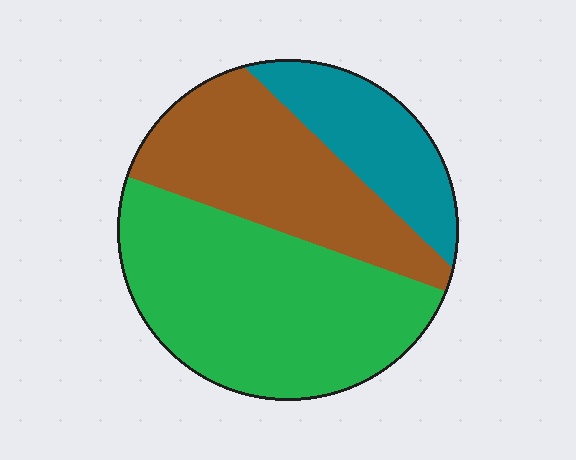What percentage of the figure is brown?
Brown takes up about one third (1/3) of the figure.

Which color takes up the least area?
Teal, at roughly 20%.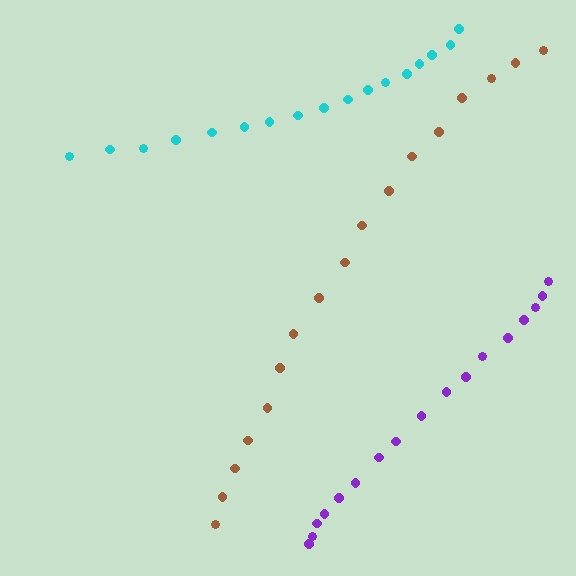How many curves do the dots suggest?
There are 3 distinct paths.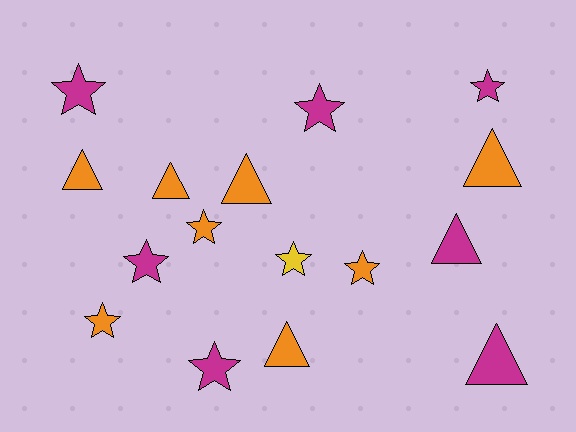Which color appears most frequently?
Orange, with 8 objects.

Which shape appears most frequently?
Star, with 9 objects.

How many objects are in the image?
There are 16 objects.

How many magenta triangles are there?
There are 2 magenta triangles.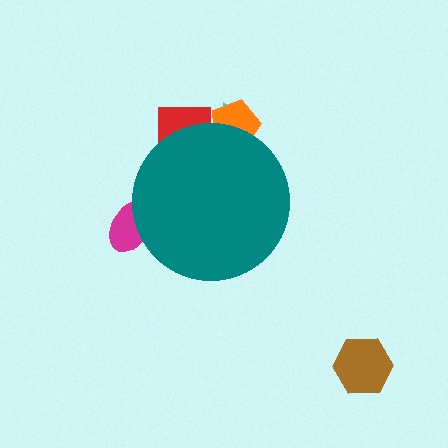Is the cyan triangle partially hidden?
Yes, the cyan triangle is partially hidden behind the teal circle.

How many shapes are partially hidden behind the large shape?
4 shapes are partially hidden.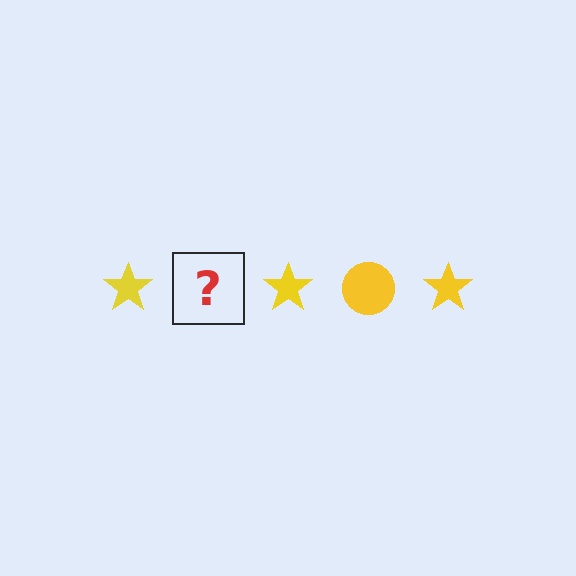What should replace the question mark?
The question mark should be replaced with a yellow circle.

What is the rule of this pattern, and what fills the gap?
The rule is that the pattern cycles through star, circle shapes in yellow. The gap should be filled with a yellow circle.